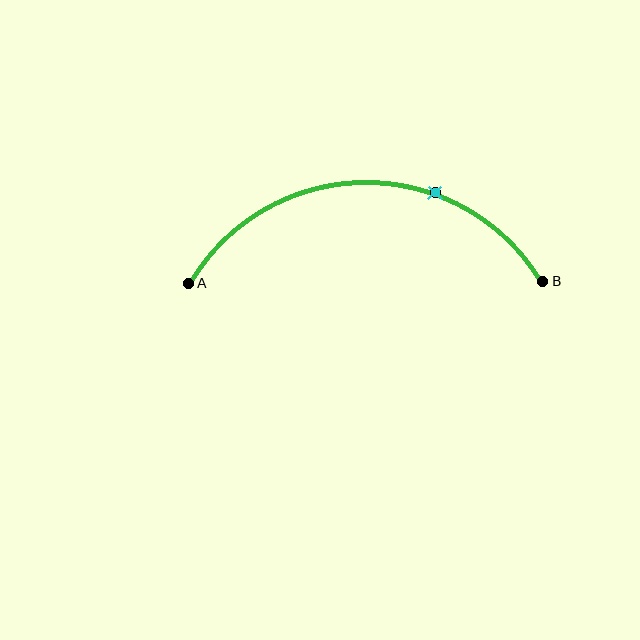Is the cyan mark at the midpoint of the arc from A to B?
No. The cyan mark lies on the arc but is closer to endpoint B. The arc midpoint would be at the point on the curve equidistant along the arc from both A and B.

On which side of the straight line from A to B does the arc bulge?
The arc bulges above the straight line connecting A and B.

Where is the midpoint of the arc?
The arc midpoint is the point on the curve farthest from the straight line joining A and B. It sits above that line.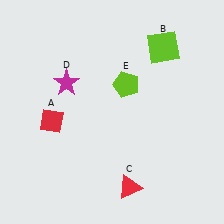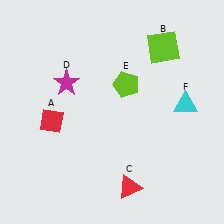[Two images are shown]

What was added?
A cyan triangle (F) was added in Image 2.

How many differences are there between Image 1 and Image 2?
There is 1 difference between the two images.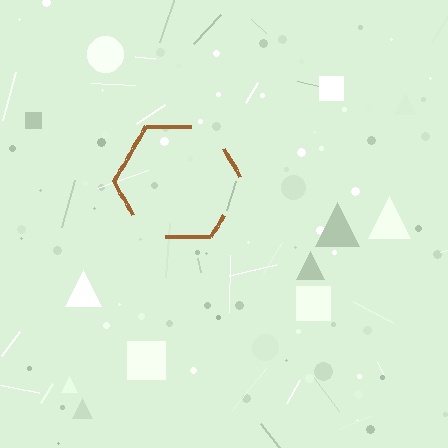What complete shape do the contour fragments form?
The contour fragments form a hexagon.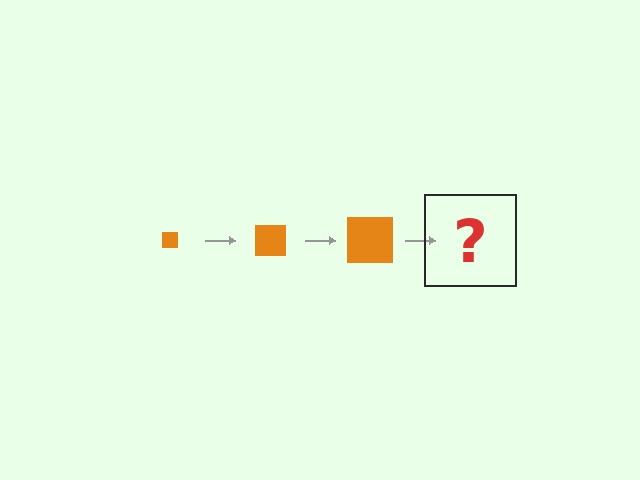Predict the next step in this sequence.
The next step is an orange square, larger than the previous one.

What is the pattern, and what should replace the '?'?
The pattern is that the square gets progressively larger each step. The '?' should be an orange square, larger than the previous one.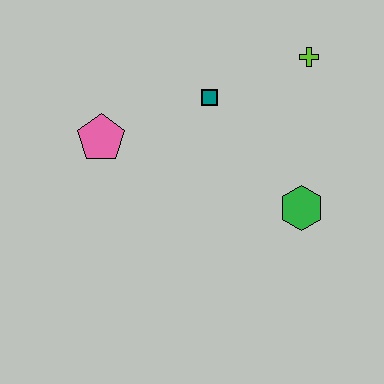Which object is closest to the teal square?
The lime cross is closest to the teal square.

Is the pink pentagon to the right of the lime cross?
No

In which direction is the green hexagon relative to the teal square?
The green hexagon is below the teal square.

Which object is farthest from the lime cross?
The pink pentagon is farthest from the lime cross.